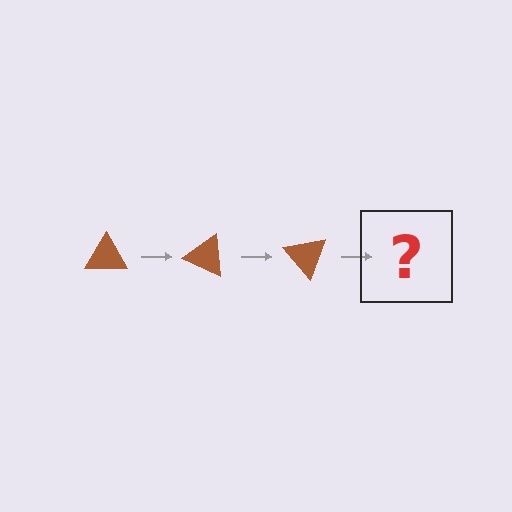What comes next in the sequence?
The next element should be a brown triangle rotated 75 degrees.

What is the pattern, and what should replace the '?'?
The pattern is that the triangle rotates 25 degrees each step. The '?' should be a brown triangle rotated 75 degrees.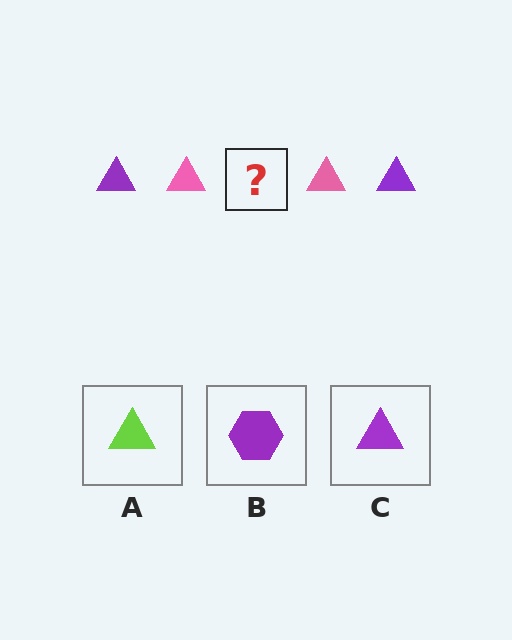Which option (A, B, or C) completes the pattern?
C.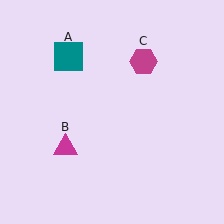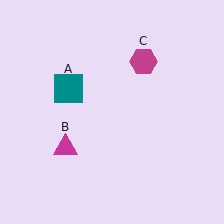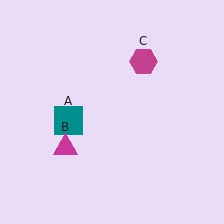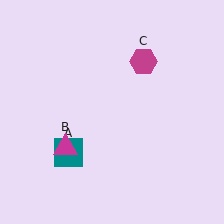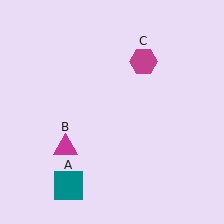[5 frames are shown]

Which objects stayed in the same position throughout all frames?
Magenta triangle (object B) and magenta hexagon (object C) remained stationary.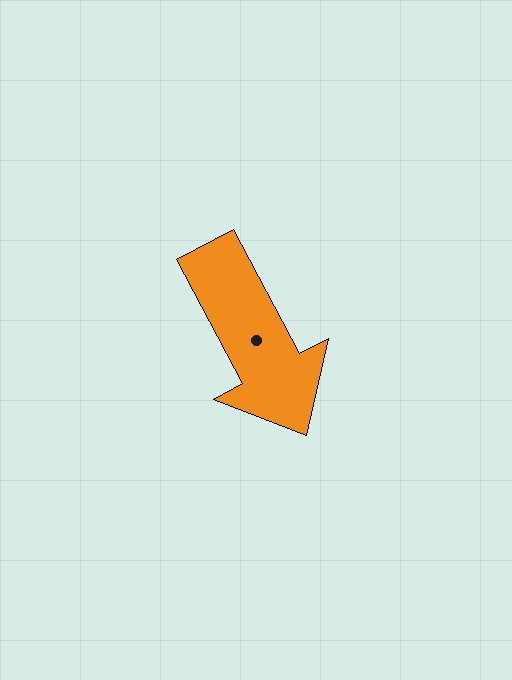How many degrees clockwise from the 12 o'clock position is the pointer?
Approximately 152 degrees.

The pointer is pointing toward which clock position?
Roughly 5 o'clock.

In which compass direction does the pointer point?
Southeast.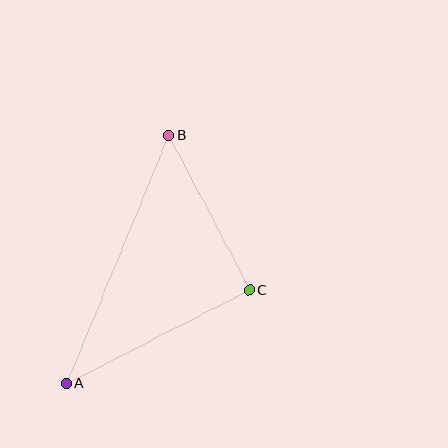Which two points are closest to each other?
Points B and C are closest to each other.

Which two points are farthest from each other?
Points A and B are farthest from each other.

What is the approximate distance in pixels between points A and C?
The distance between A and C is approximately 205 pixels.